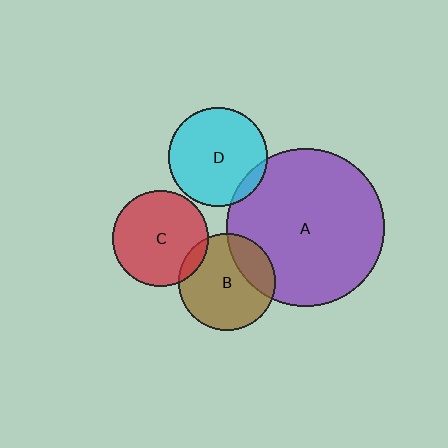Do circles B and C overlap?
Yes.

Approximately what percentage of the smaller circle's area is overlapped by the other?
Approximately 10%.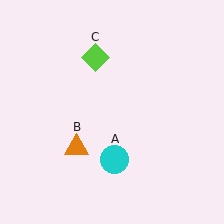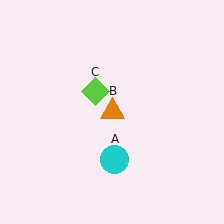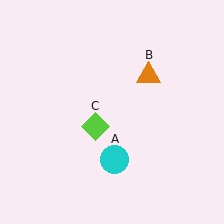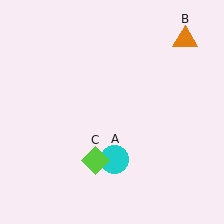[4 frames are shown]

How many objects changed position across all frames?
2 objects changed position: orange triangle (object B), lime diamond (object C).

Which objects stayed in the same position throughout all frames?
Cyan circle (object A) remained stationary.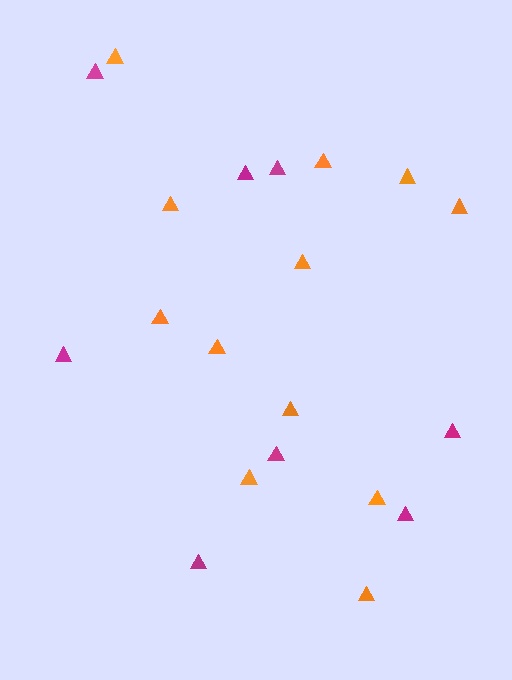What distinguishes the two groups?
There are 2 groups: one group of orange triangles (12) and one group of magenta triangles (8).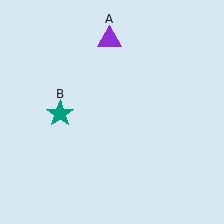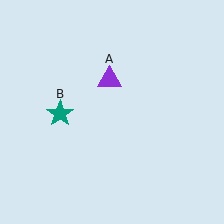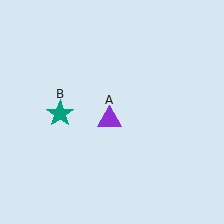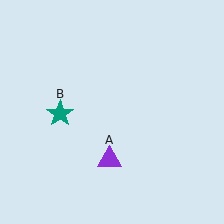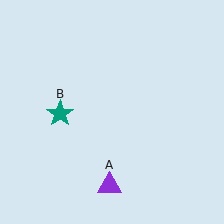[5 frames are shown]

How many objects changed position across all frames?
1 object changed position: purple triangle (object A).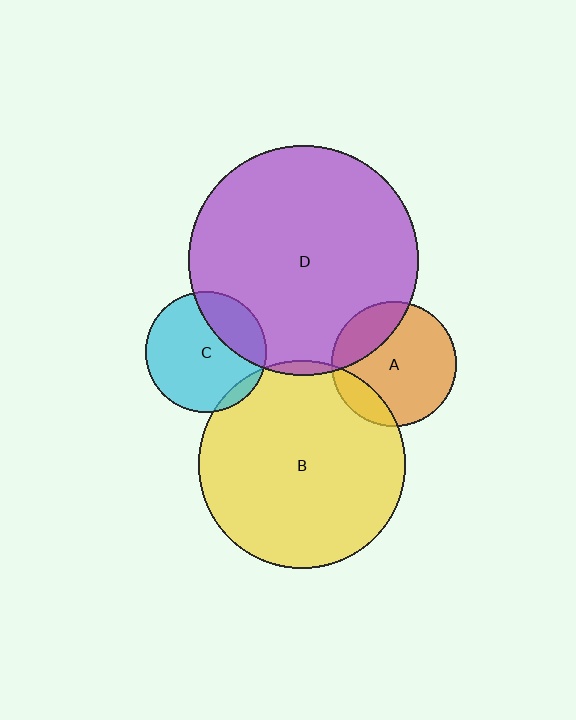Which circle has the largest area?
Circle D (purple).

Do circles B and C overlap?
Yes.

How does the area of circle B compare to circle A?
Approximately 2.8 times.